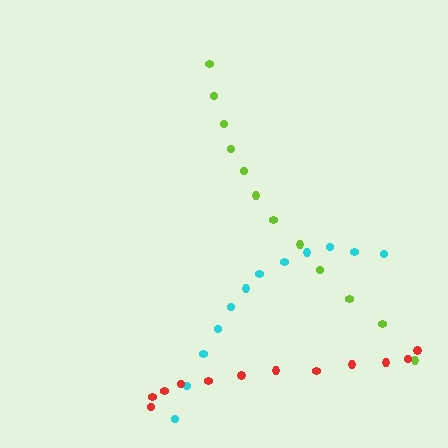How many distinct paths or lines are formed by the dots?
There are 3 distinct paths.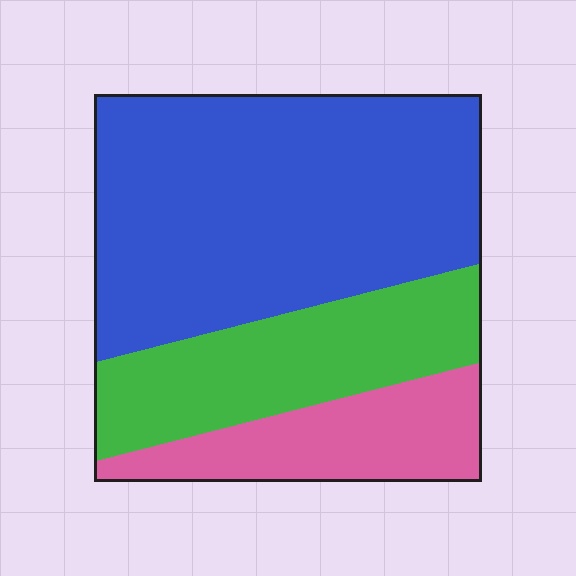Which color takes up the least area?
Pink, at roughly 20%.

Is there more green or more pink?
Green.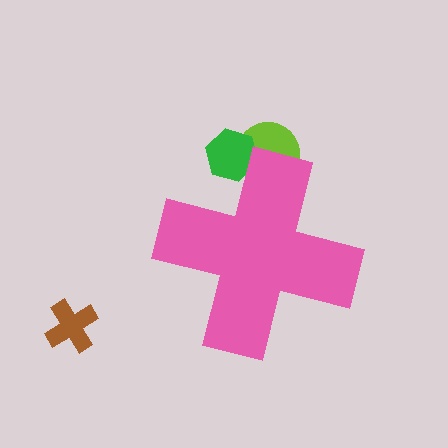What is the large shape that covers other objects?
A pink cross.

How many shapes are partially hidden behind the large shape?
2 shapes are partially hidden.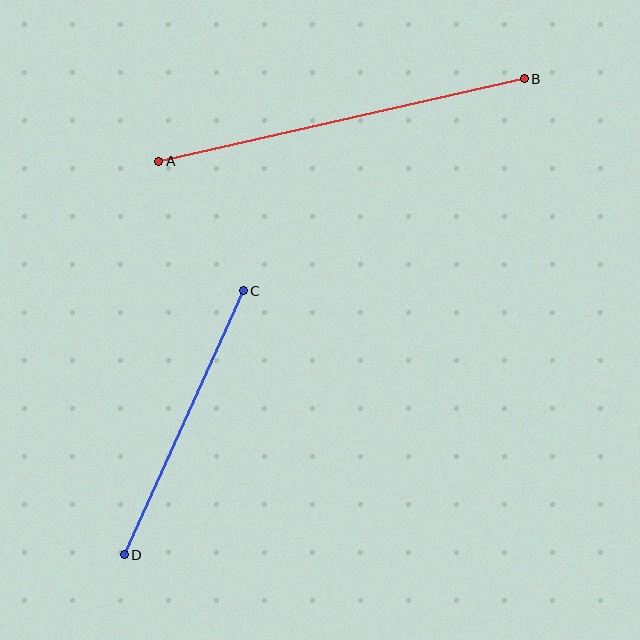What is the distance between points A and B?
The distance is approximately 375 pixels.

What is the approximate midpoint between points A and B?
The midpoint is at approximately (342, 120) pixels.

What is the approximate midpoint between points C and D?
The midpoint is at approximately (184, 423) pixels.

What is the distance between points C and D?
The distance is approximately 290 pixels.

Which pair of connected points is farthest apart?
Points A and B are farthest apart.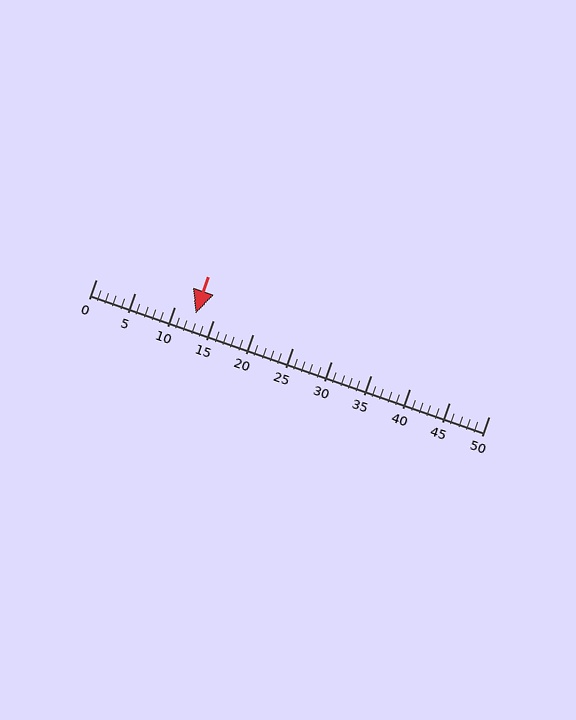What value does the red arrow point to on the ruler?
The red arrow points to approximately 13.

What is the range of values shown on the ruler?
The ruler shows values from 0 to 50.